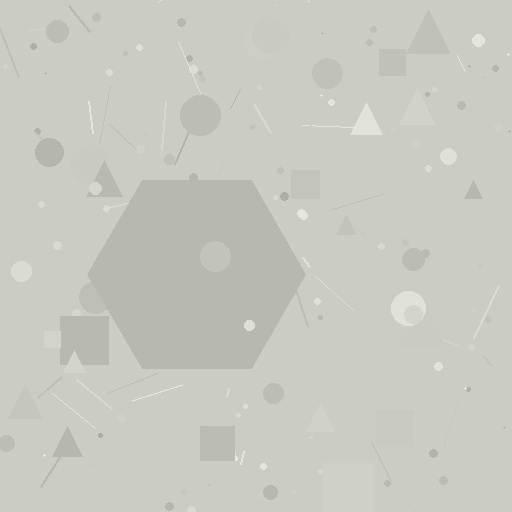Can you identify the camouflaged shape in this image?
The camouflaged shape is a hexagon.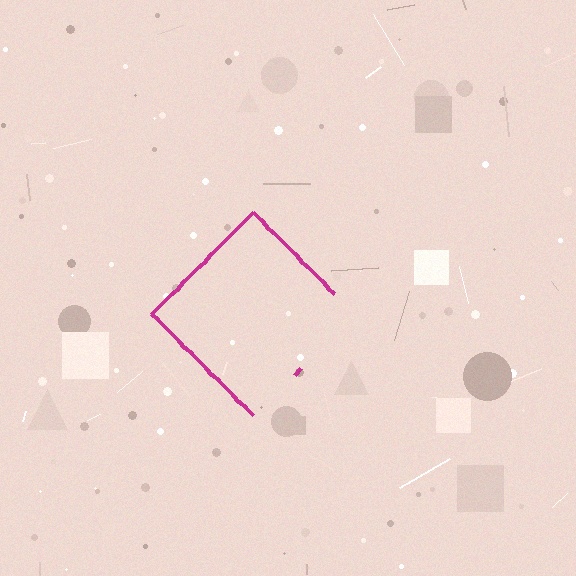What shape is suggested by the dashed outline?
The dashed outline suggests a diamond.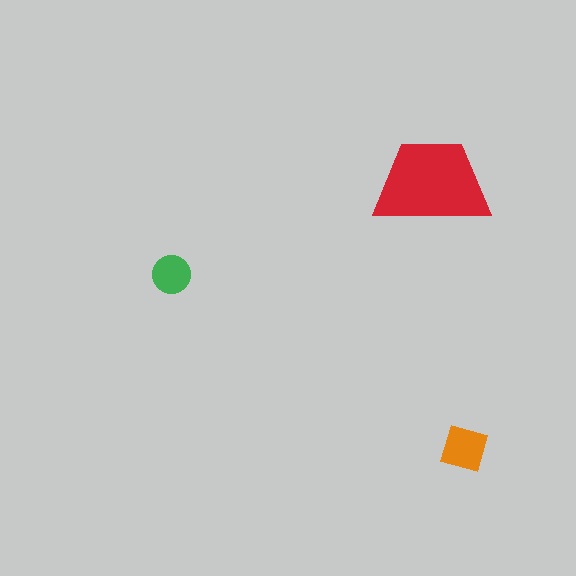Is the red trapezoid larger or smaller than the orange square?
Larger.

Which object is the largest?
The red trapezoid.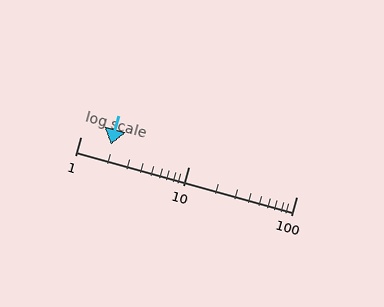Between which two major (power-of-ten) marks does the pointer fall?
The pointer is between 1 and 10.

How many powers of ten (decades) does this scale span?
The scale spans 2 decades, from 1 to 100.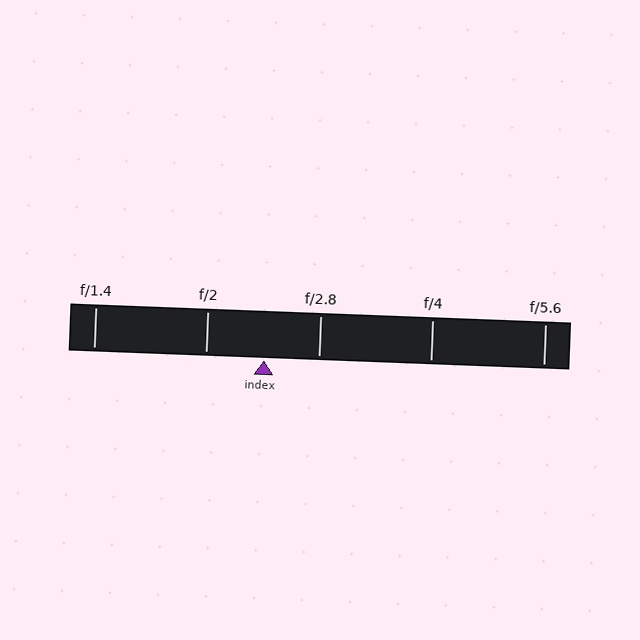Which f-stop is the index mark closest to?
The index mark is closest to f/2.8.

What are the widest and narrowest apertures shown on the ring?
The widest aperture shown is f/1.4 and the narrowest is f/5.6.